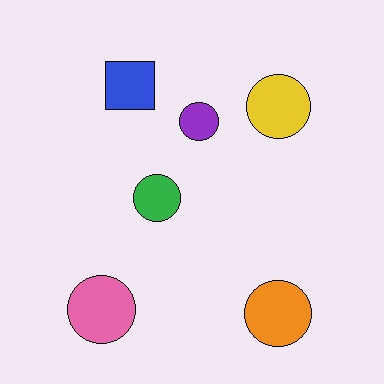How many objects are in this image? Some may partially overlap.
There are 6 objects.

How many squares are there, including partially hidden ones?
There is 1 square.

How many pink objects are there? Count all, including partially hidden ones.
There is 1 pink object.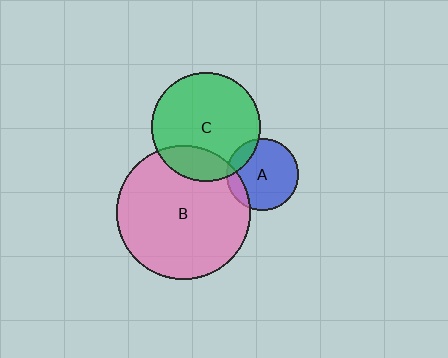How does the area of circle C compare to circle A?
Approximately 2.3 times.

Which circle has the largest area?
Circle B (pink).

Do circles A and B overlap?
Yes.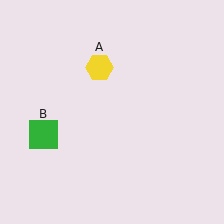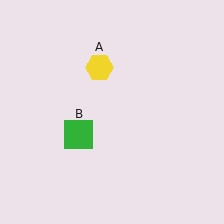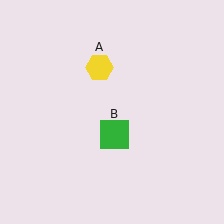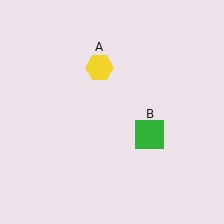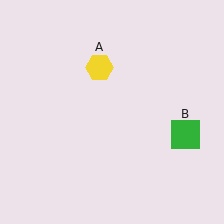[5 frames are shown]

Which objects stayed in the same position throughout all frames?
Yellow hexagon (object A) remained stationary.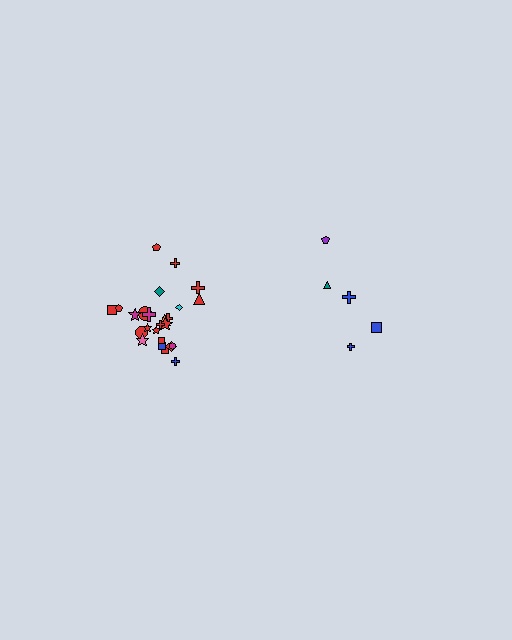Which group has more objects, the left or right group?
The left group.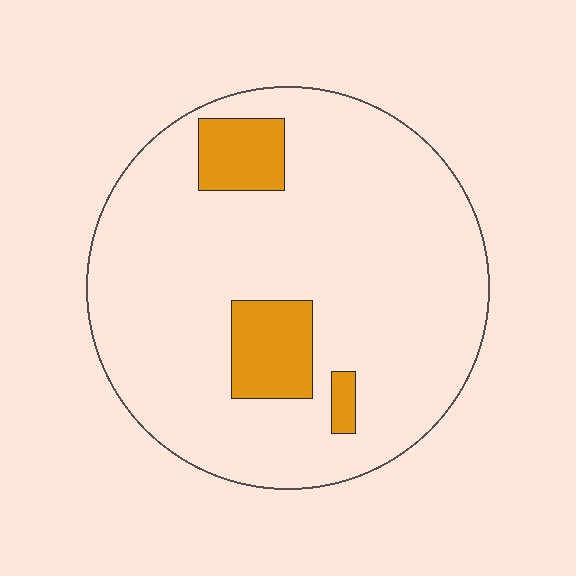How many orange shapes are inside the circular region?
3.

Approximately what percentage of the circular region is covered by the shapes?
Approximately 15%.